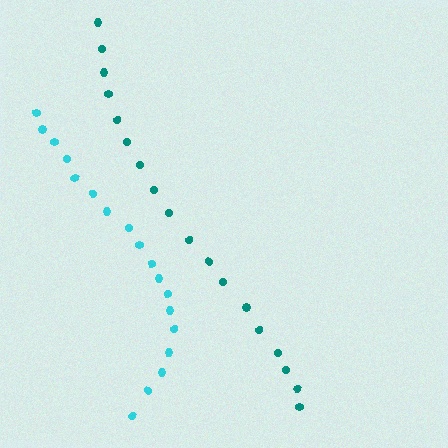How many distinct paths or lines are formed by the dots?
There are 2 distinct paths.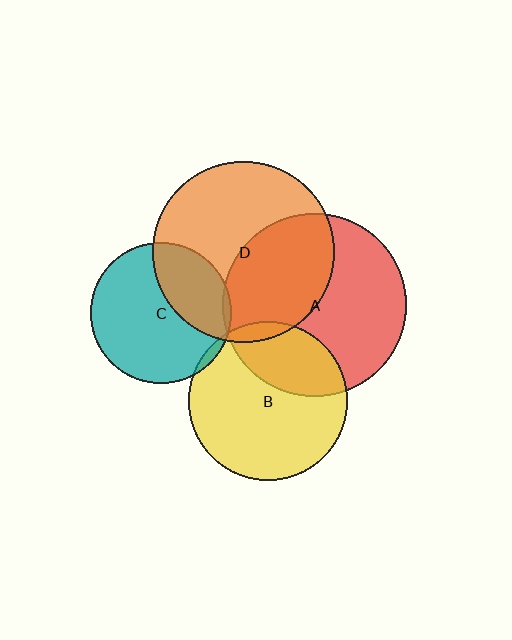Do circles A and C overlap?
Yes.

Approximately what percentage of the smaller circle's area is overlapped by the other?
Approximately 5%.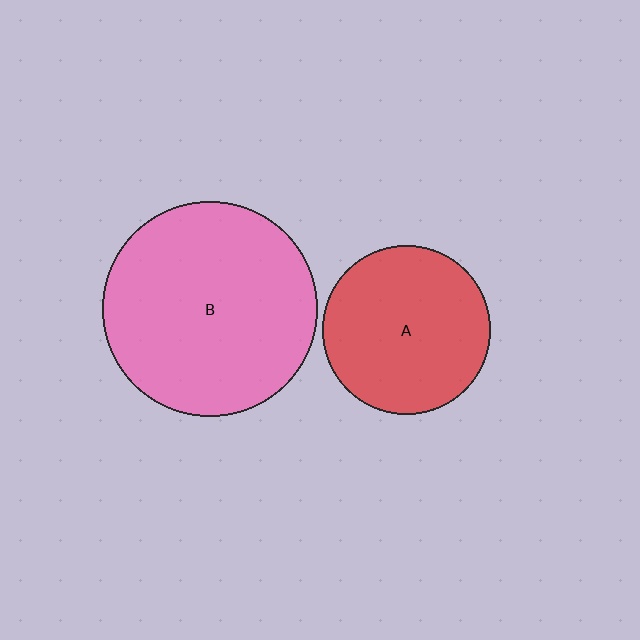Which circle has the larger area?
Circle B (pink).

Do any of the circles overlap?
No, none of the circles overlap.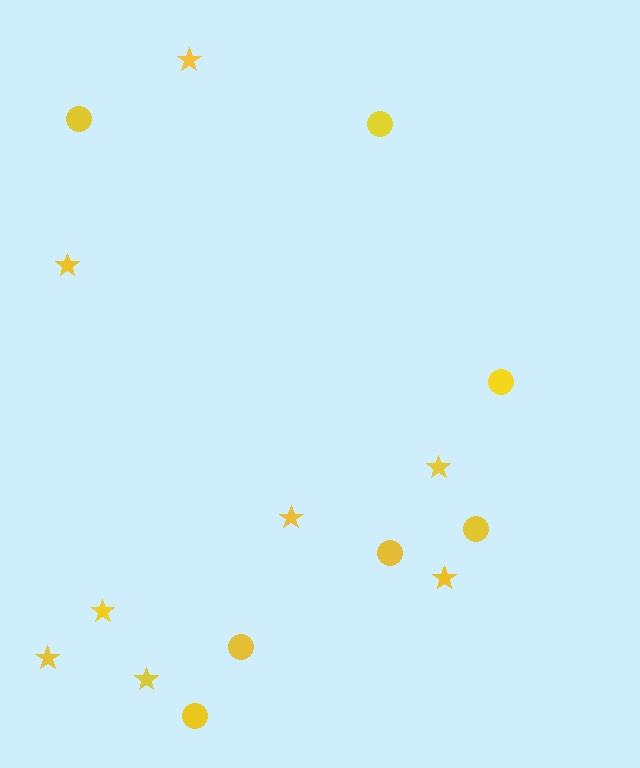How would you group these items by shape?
There are 2 groups: one group of circles (7) and one group of stars (8).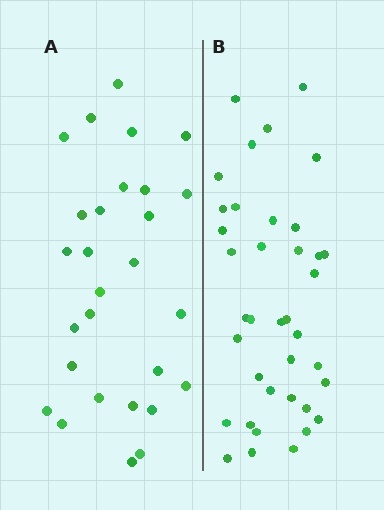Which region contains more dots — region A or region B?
Region B (the right region) has more dots.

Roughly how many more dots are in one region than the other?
Region B has roughly 10 or so more dots than region A.